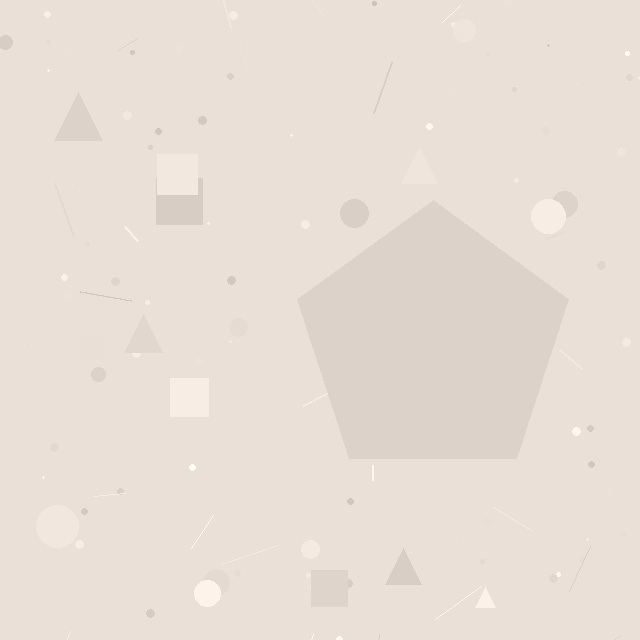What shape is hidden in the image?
A pentagon is hidden in the image.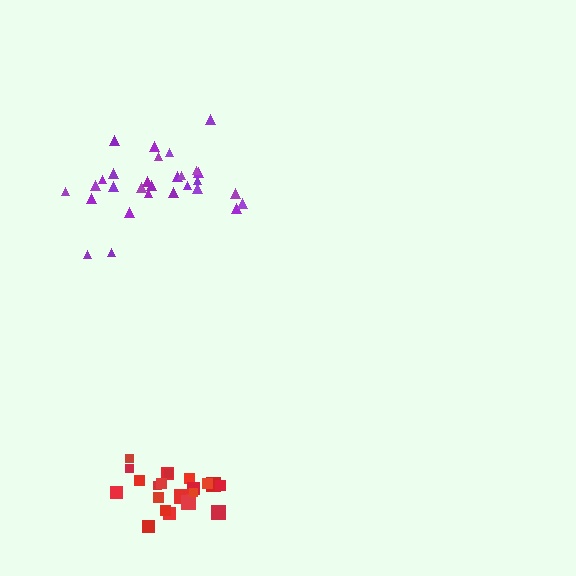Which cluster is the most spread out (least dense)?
Purple.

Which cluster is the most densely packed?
Red.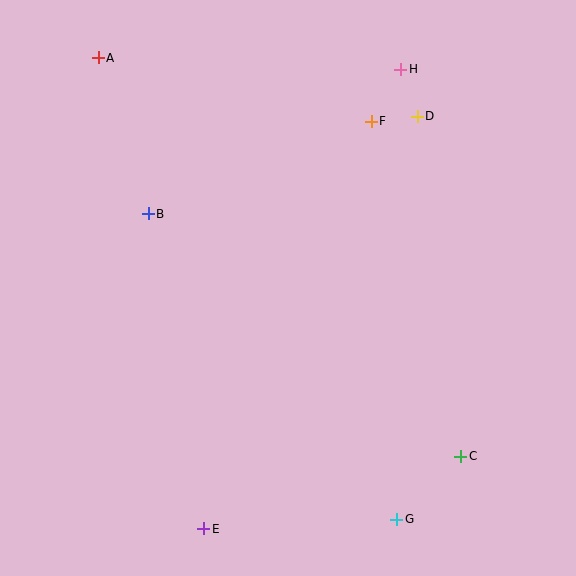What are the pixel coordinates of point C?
Point C is at (461, 456).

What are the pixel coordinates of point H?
Point H is at (401, 69).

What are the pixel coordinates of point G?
Point G is at (397, 519).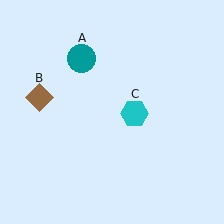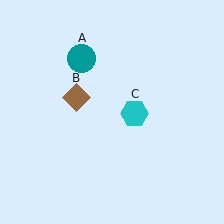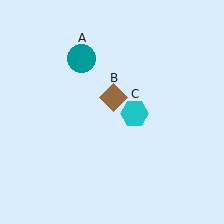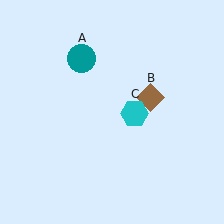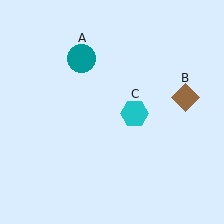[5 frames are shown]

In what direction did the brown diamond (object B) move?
The brown diamond (object B) moved right.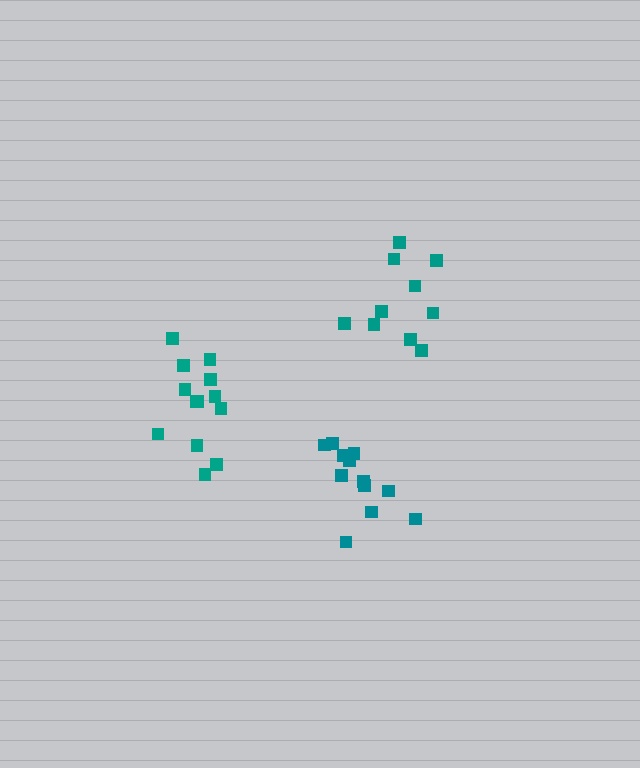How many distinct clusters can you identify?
There are 3 distinct clusters.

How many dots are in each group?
Group 1: 10 dots, Group 2: 13 dots, Group 3: 12 dots (35 total).